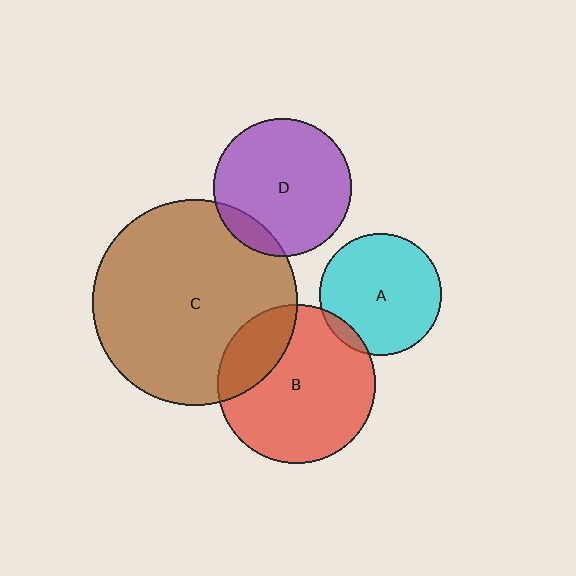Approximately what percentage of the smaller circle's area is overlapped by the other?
Approximately 10%.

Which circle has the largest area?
Circle C (brown).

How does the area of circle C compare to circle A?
Approximately 2.8 times.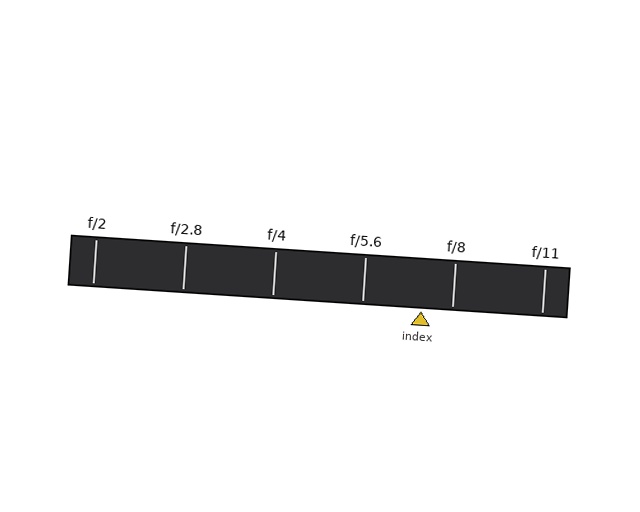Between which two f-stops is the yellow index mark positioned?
The index mark is between f/5.6 and f/8.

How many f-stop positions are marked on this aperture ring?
There are 6 f-stop positions marked.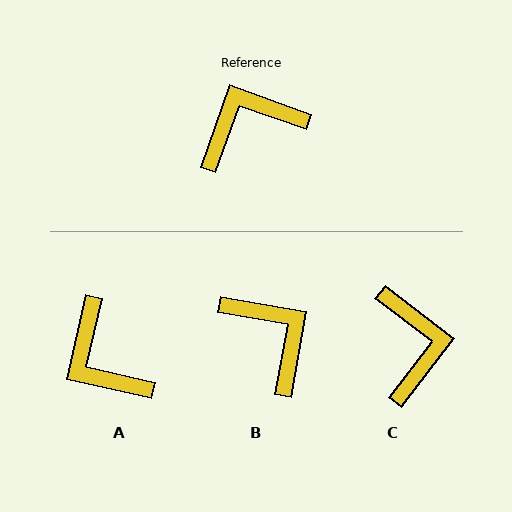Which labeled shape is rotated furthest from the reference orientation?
C, about 108 degrees away.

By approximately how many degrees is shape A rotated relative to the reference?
Approximately 97 degrees counter-clockwise.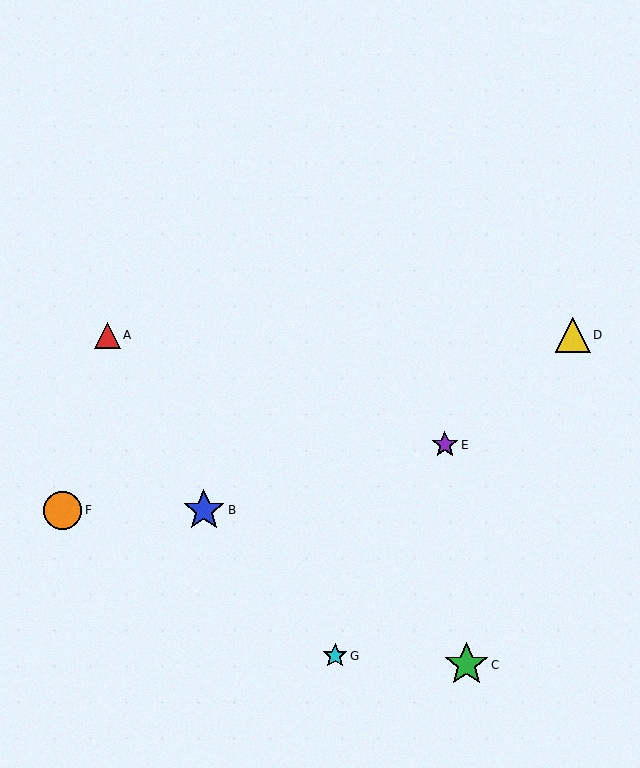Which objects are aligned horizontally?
Objects B, F are aligned horizontally.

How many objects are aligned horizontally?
2 objects (B, F) are aligned horizontally.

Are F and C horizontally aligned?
No, F is at y≈510 and C is at y≈665.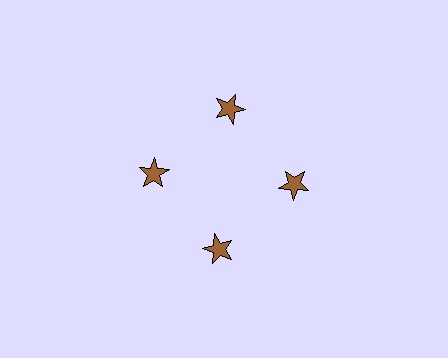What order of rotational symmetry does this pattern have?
This pattern has 4-fold rotational symmetry.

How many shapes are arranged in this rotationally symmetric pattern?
There are 4 shapes, arranged in 4 groups of 1.